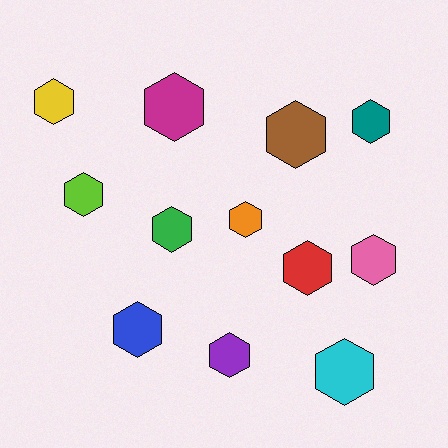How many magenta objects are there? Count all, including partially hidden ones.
There is 1 magenta object.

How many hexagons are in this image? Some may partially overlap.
There are 12 hexagons.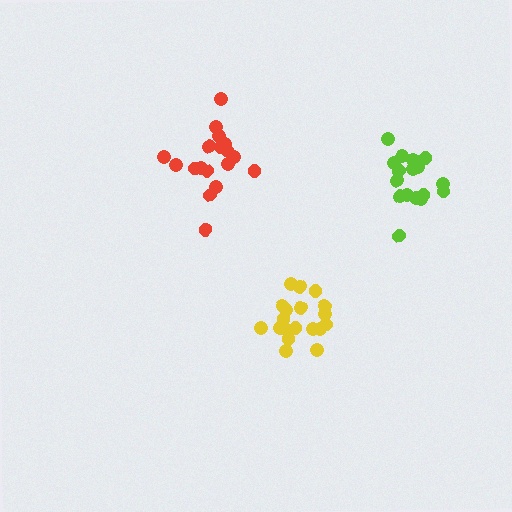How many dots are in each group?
Group 1: 19 dots, Group 2: 19 dots, Group 3: 18 dots (56 total).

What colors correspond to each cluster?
The clusters are colored: red, yellow, lime.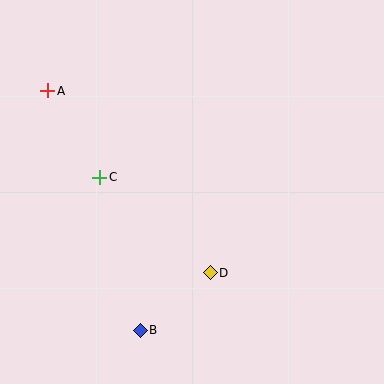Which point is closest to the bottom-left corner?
Point B is closest to the bottom-left corner.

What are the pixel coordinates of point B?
Point B is at (140, 330).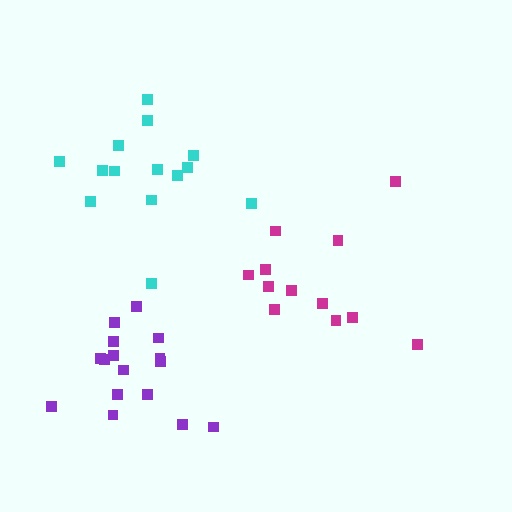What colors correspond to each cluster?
The clusters are colored: magenta, cyan, purple.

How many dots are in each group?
Group 1: 12 dots, Group 2: 14 dots, Group 3: 16 dots (42 total).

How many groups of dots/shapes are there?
There are 3 groups.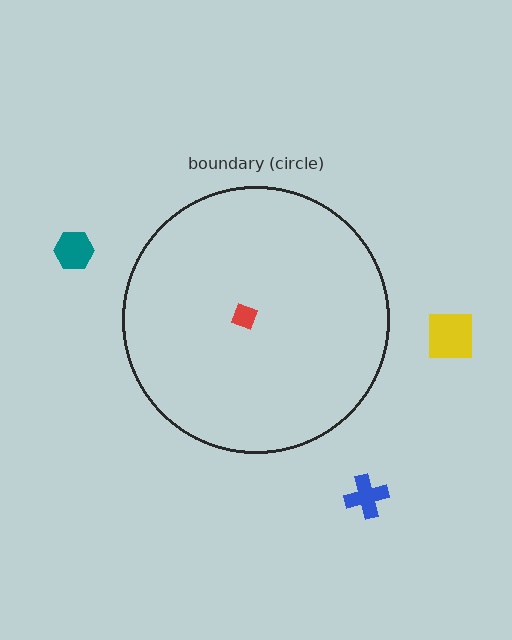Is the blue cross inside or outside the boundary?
Outside.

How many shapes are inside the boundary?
1 inside, 3 outside.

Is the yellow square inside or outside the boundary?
Outside.